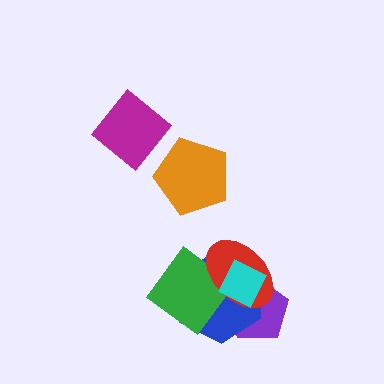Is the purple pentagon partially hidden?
Yes, it is partially covered by another shape.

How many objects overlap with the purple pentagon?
3 objects overlap with the purple pentagon.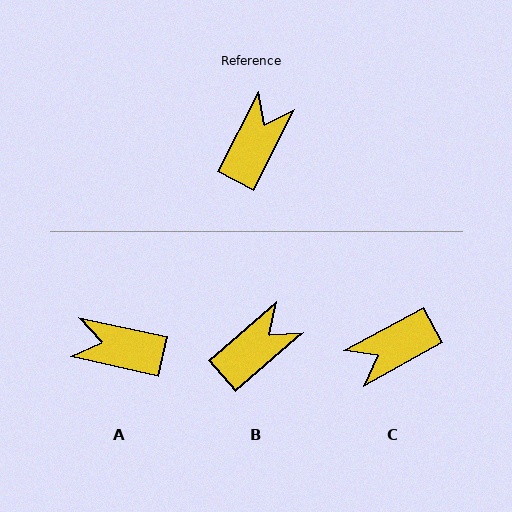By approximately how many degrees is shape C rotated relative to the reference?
Approximately 146 degrees counter-clockwise.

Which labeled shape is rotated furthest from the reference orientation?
C, about 146 degrees away.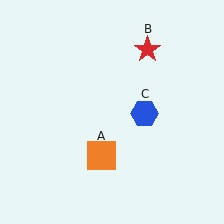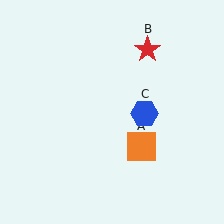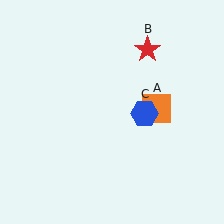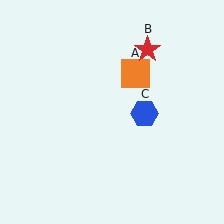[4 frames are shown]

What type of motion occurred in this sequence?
The orange square (object A) rotated counterclockwise around the center of the scene.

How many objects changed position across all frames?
1 object changed position: orange square (object A).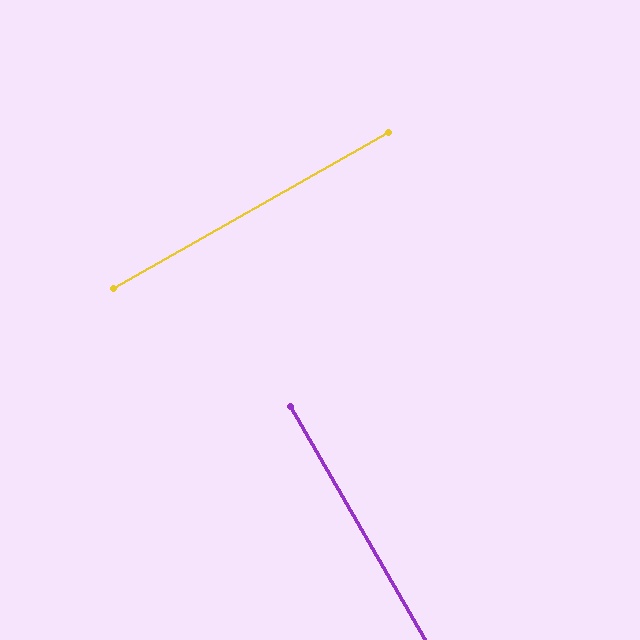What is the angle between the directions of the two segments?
Approximately 90 degrees.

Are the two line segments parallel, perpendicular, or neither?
Perpendicular — they meet at approximately 90°.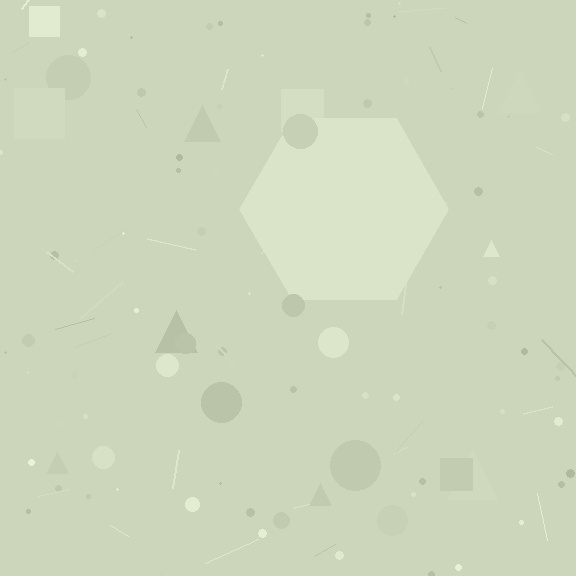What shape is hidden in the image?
A hexagon is hidden in the image.